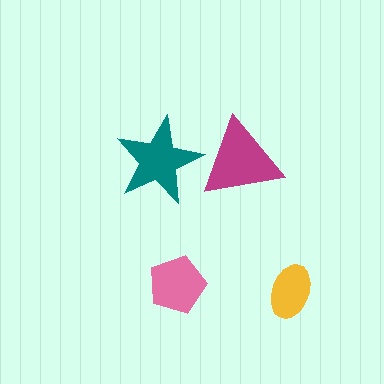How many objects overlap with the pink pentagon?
0 objects overlap with the pink pentagon.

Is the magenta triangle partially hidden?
No, no other shape covers it.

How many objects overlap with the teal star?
1 object overlaps with the teal star.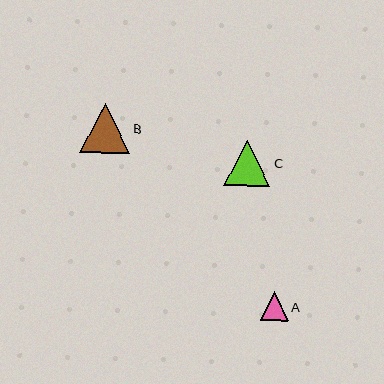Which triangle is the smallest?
Triangle A is the smallest with a size of approximately 28 pixels.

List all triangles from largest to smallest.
From largest to smallest: B, C, A.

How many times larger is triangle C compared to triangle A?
Triangle C is approximately 1.6 times the size of triangle A.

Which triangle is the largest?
Triangle B is the largest with a size of approximately 50 pixels.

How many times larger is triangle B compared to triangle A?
Triangle B is approximately 1.8 times the size of triangle A.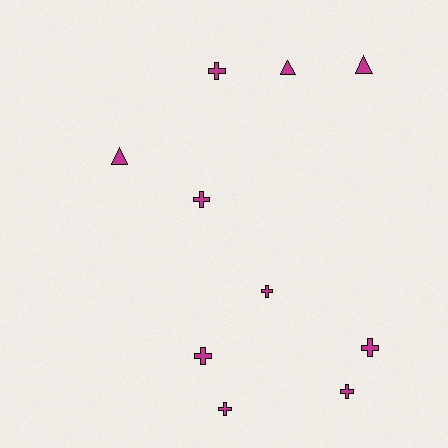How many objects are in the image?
There are 10 objects.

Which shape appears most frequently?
Cross, with 7 objects.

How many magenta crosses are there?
There are 7 magenta crosses.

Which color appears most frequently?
Magenta, with 10 objects.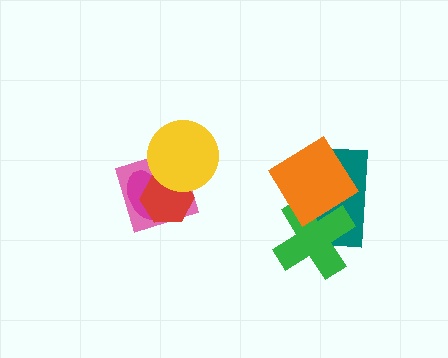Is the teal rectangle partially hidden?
Yes, it is partially covered by another shape.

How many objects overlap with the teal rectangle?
2 objects overlap with the teal rectangle.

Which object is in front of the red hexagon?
The yellow circle is in front of the red hexagon.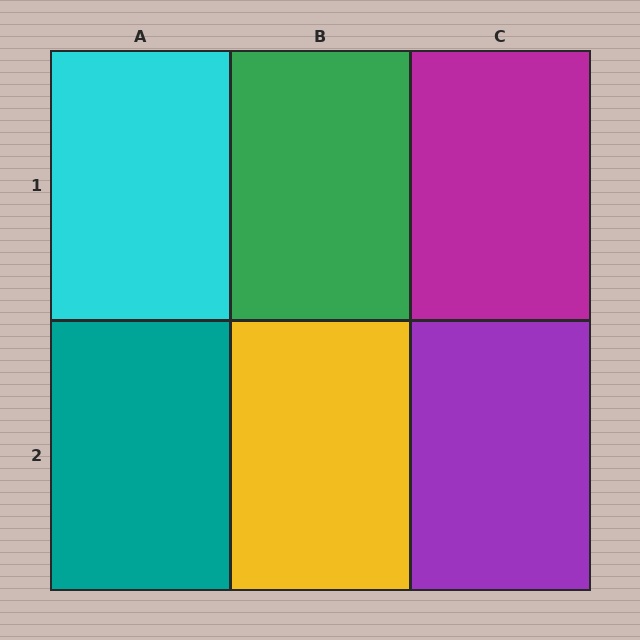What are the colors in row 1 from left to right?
Cyan, green, magenta.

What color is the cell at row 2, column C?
Purple.